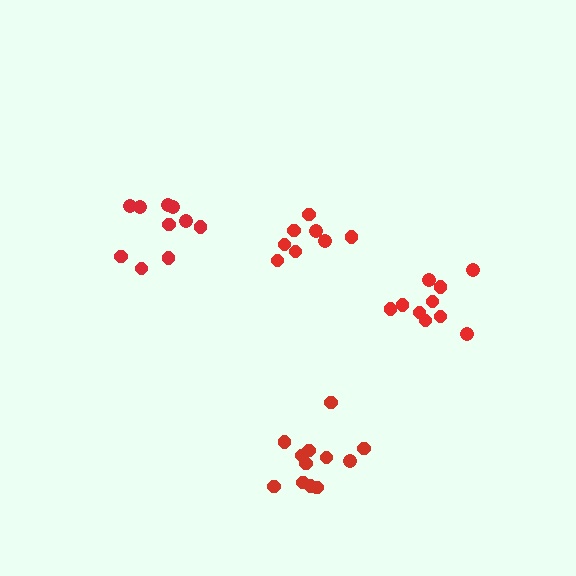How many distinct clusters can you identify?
There are 4 distinct clusters.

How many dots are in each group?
Group 1: 8 dots, Group 2: 10 dots, Group 3: 10 dots, Group 4: 12 dots (40 total).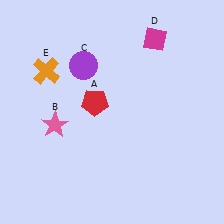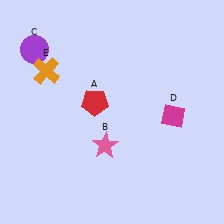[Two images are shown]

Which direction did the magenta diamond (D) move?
The magenta diamond (D) moved down.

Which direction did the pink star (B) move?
The pink star (B) moved right.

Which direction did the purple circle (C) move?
The purple circle (C) moved left.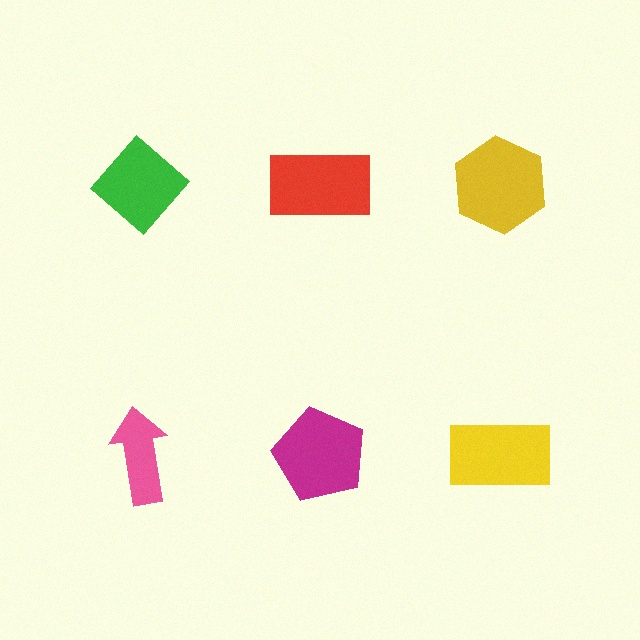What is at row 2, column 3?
A yellow rectangle.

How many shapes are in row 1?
3 shapes.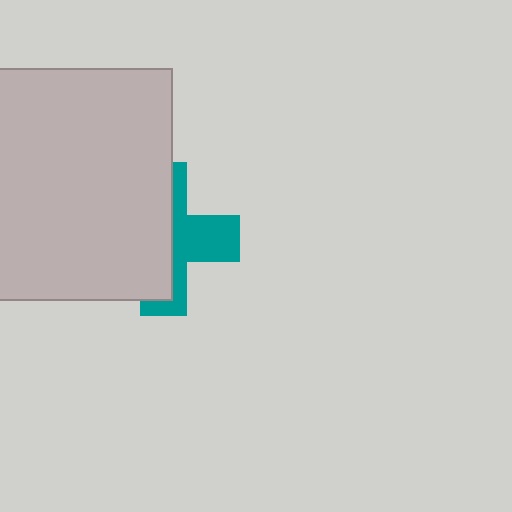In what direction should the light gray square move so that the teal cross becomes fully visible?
The light gray square should move left. That is the shortest direction to clear the overlap and leave the teal cross fully visible.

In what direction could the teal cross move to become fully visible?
The teal cross could move right. That would shift it out from behind the light gray square entirely.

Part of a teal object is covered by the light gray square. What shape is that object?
It is a cross.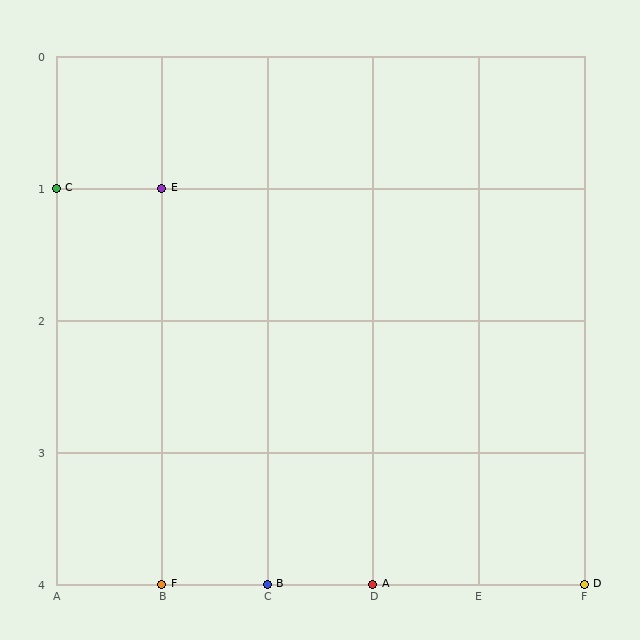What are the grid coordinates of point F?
Point F is at grid coordinates (B, 4).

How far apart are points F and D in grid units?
Points F and D are 4 columns apart.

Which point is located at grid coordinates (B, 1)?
Point E is at (B, 1).